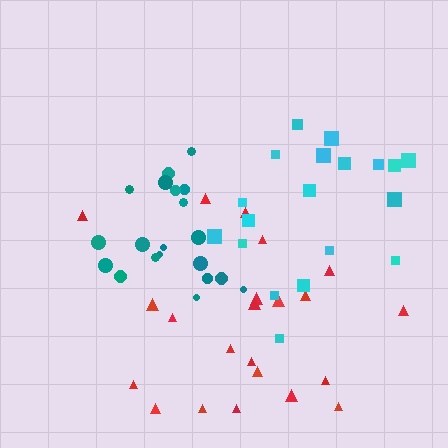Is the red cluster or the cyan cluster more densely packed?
Cyan.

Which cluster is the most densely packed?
Teal.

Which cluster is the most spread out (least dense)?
Red.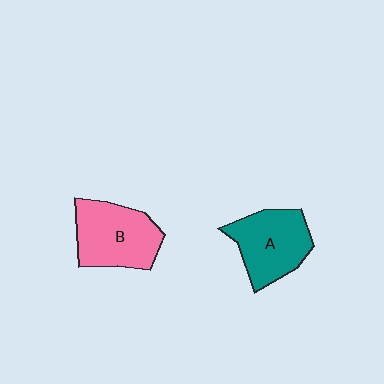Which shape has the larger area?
Shape B (pink).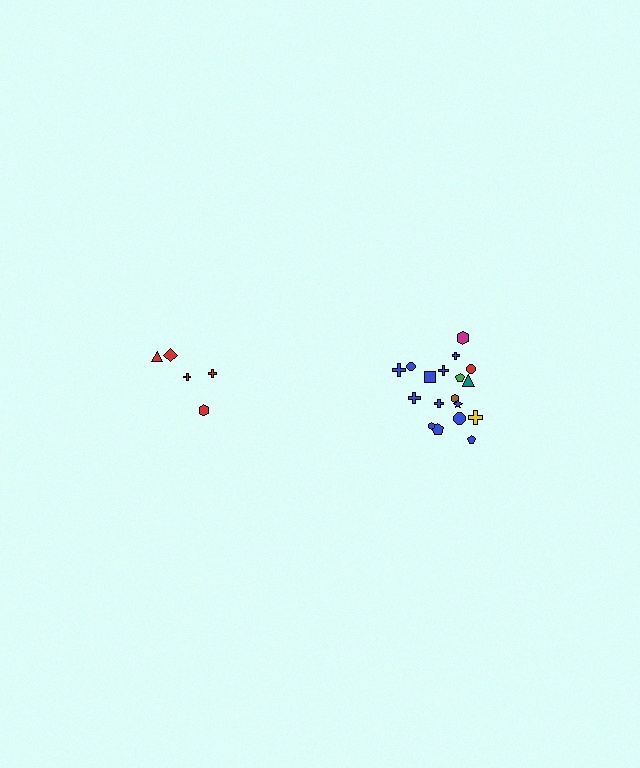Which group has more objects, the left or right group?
The right group.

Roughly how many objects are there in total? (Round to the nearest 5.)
Roughly 25 objects in total.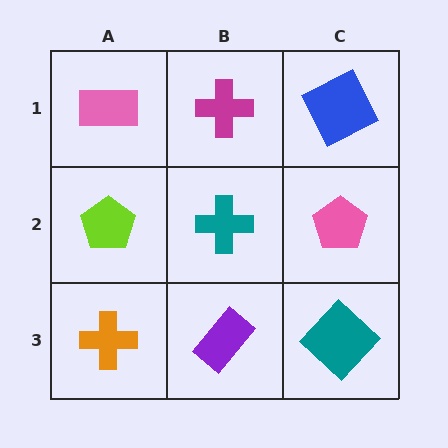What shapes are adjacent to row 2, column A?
A pink rectangle (row 1, column A), an orange cross (row 3, column A), a teal cross (row 2, column B).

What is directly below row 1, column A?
A lime pentagon.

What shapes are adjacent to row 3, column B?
A teal cross (row 2, column B), an orange cross (row 3, column A), a teal diamond (row 3, column C).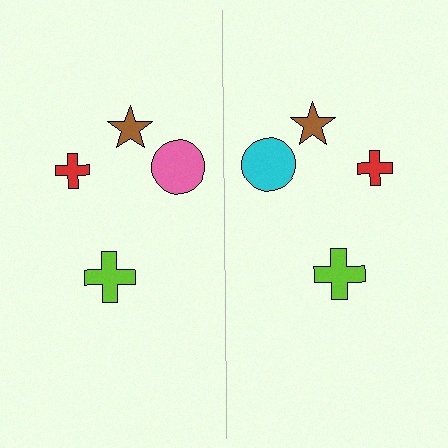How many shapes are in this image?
There are 8 shapes in this image.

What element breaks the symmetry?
The cyan circle on the right side breaks the symmetry — its mirror counterpart is pink.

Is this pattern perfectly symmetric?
No, the pattern is not perfectly symmetric. The cyan circle on the right side breaks the symmetry — its mirror counterpart is pink.